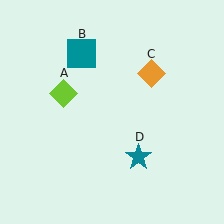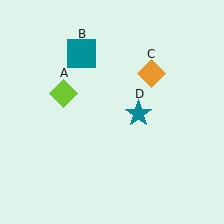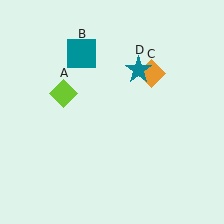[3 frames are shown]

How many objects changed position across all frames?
1 object changed position: teal star (object D).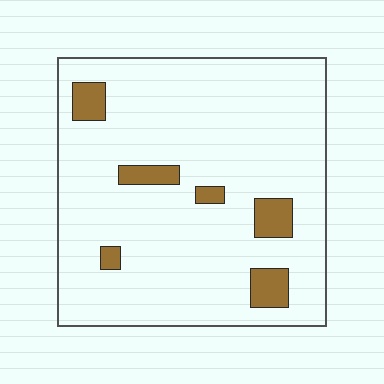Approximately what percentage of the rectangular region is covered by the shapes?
Approximately 10%.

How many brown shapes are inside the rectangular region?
6.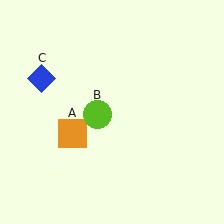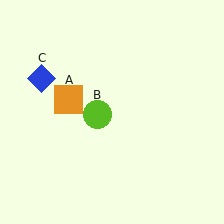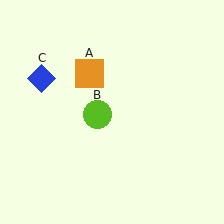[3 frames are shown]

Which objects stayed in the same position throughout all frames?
Lime circle (object B) and blue diamond (object C) remained stationary.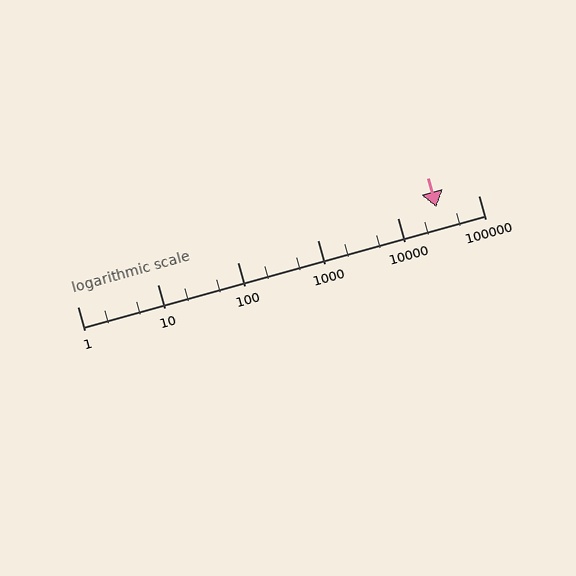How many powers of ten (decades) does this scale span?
The scale spans 5 decades, from 1 to 100000.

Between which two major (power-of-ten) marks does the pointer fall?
The pointer is between 10000 and 100000.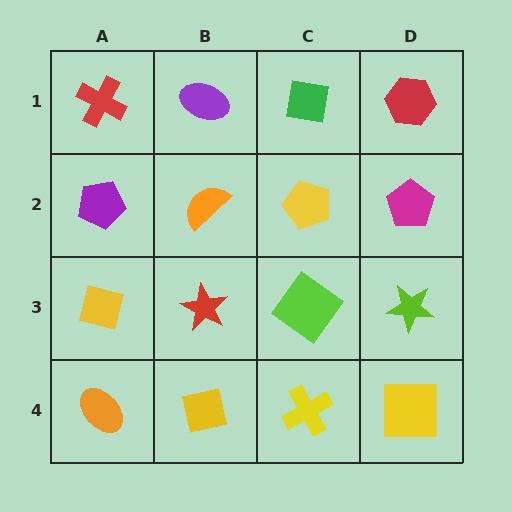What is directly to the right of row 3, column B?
A lime diamond.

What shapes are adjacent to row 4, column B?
A red star (row 3, column B), an orange ellipse (row 4, column A), a yellow cross (row 4, column C).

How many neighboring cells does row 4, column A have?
2.